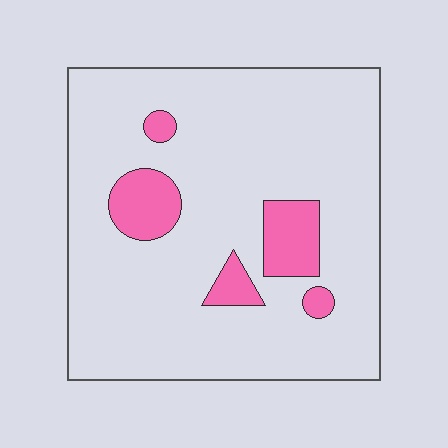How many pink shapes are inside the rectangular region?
5.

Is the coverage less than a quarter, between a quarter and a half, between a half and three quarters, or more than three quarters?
Less than a quarter.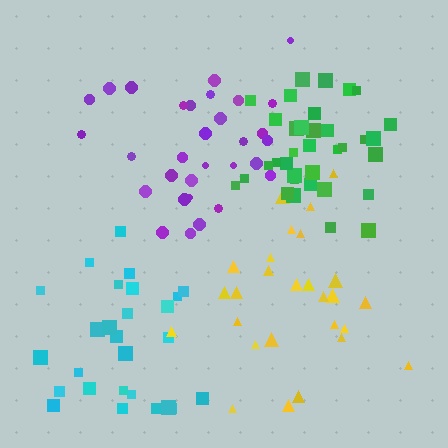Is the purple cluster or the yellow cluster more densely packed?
Purple.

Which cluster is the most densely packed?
Green.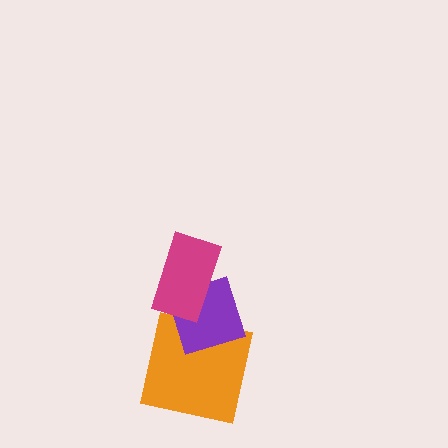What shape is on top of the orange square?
The purple diamond is on top of the orange square.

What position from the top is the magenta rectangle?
The magenta rectangle is 1st from the top.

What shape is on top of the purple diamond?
The magenta rectangle is on top of the purple diamond.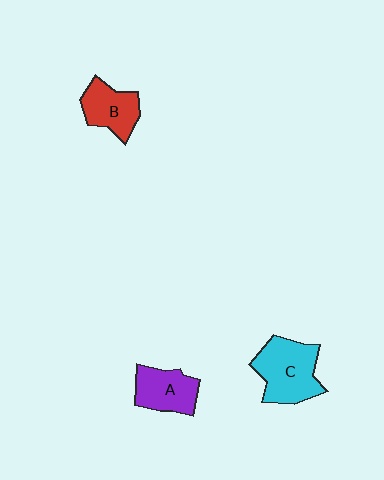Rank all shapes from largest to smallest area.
From largest to smallest: C (cyan), A (purple), B (red).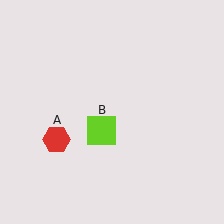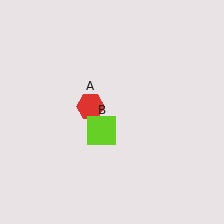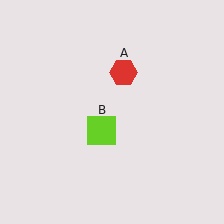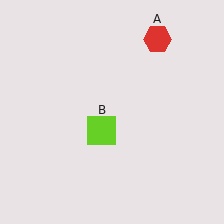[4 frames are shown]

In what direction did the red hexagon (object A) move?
The red hexagon (object A) moved up and to the right.